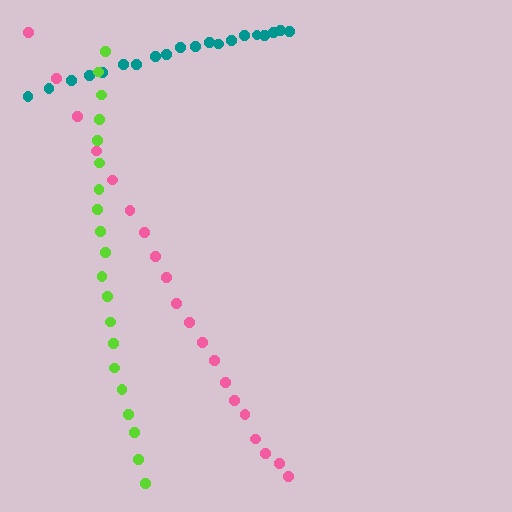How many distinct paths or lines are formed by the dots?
There are 3 distinct paths.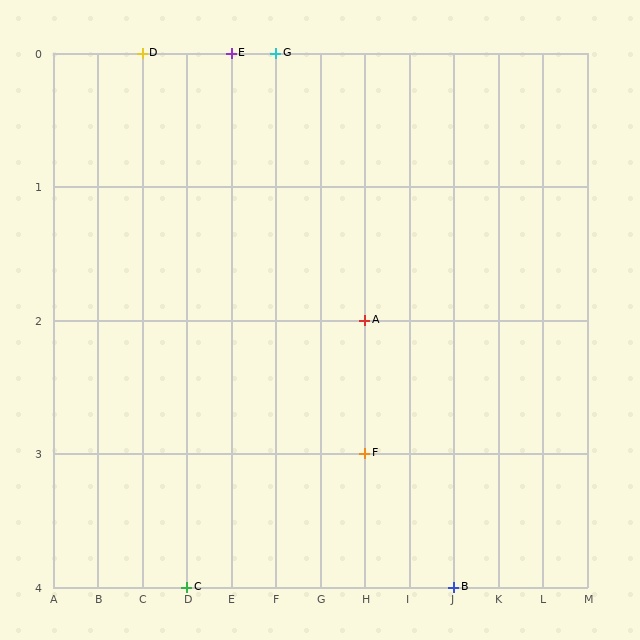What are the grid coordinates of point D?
Point D is at grid coordinates (C, 0).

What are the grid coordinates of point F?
Point F is at grid coordinates (H, 3).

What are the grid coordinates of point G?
Point G is at grid coordinates (F, 0).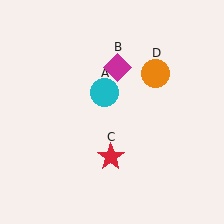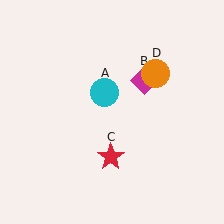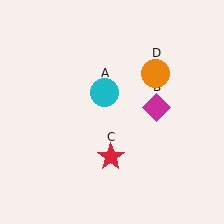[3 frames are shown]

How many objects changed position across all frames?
1 object changed position: magenta diamond (object B).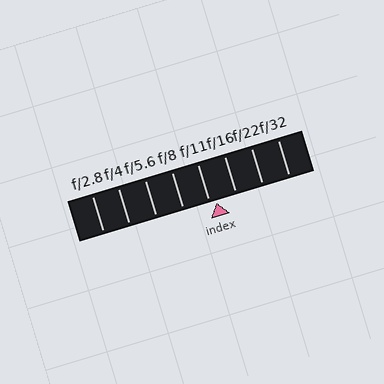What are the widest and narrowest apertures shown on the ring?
The widest aperture shown is f/2.8 and the narrowest is f/32.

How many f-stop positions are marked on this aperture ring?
There are 8 f-stop positions marked.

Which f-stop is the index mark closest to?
The index mark is closest to f/11.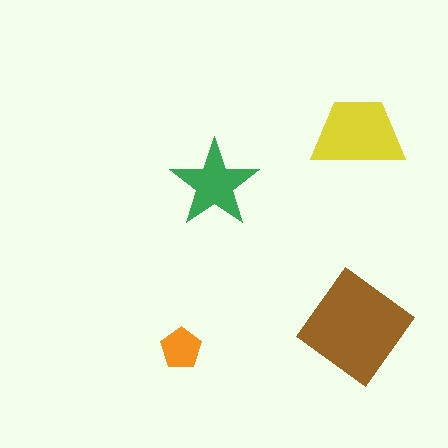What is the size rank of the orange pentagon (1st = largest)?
4th.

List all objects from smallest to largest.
The orange pentagon, the green star, the yellow trapezoid, the brown diamond.